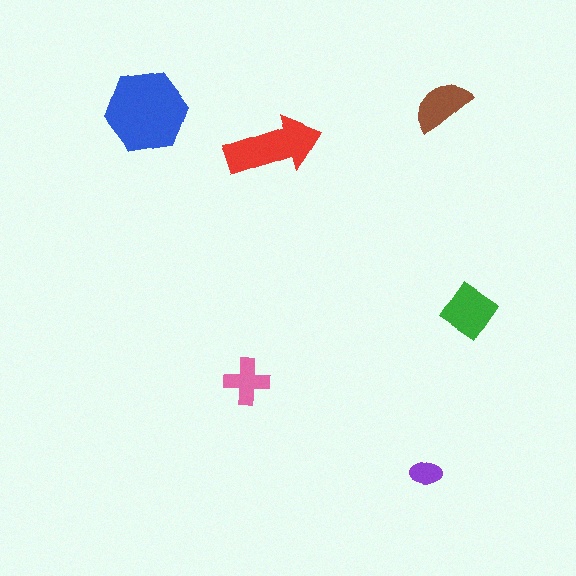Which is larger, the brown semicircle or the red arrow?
The red arrow.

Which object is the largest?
The blue hexagon.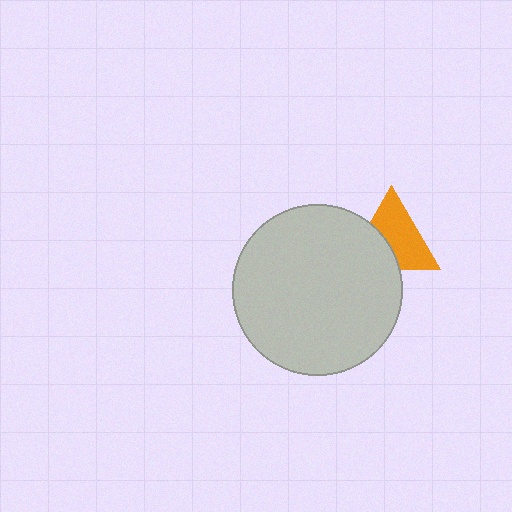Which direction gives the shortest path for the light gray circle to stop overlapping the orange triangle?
Moving toward the lower-left gives the shortest separation.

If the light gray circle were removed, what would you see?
You would see the complete orange triangle.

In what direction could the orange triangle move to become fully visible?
The orange triangle could move toward the upper-right. That would shift it out from behind the light gray circle entirely.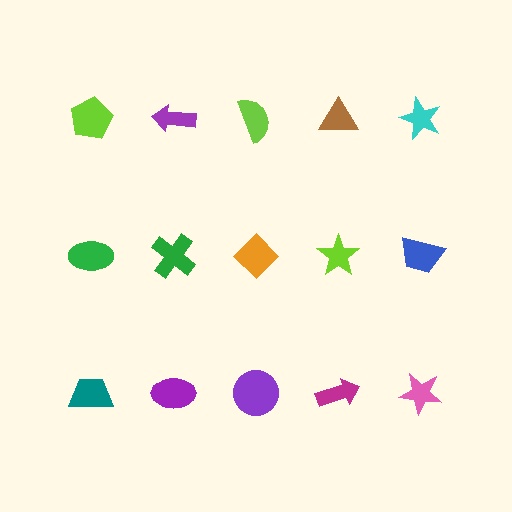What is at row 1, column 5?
A cyan star.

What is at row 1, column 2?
A purple arrow.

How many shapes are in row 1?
5 shapes.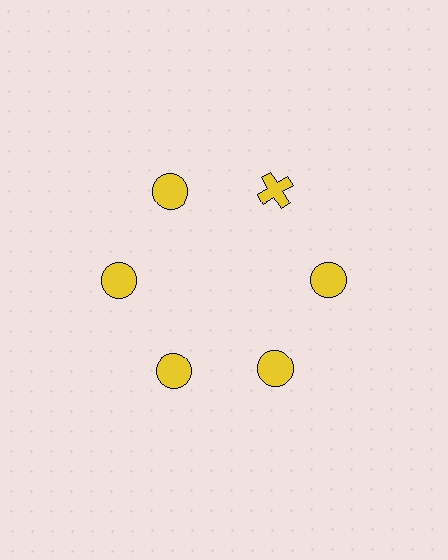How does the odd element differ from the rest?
It has a different shape: cross instead of circle.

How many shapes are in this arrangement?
There are 6 shapes arranged in a ring pattern.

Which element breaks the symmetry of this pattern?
The yellow cross at roughly the 1 o'clock position breaks the symmetry. All other shapes are yellow circles.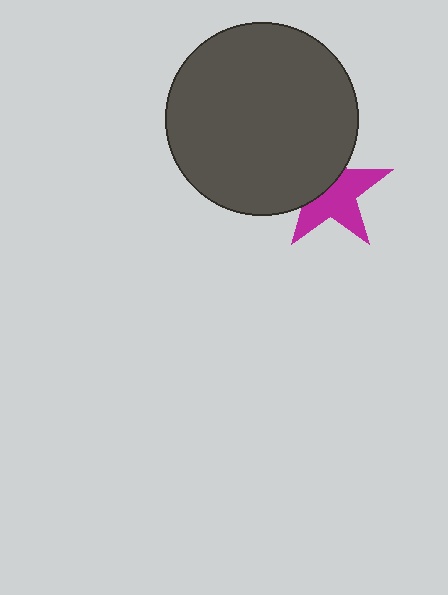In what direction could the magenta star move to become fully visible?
The magenta star could move toward the lower-right. That would shift it out from behind the dark gray circle entirely.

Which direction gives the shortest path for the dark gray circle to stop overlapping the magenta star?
Moving toward the upper-left gives the shortest separation.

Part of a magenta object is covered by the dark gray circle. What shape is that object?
It is a star.